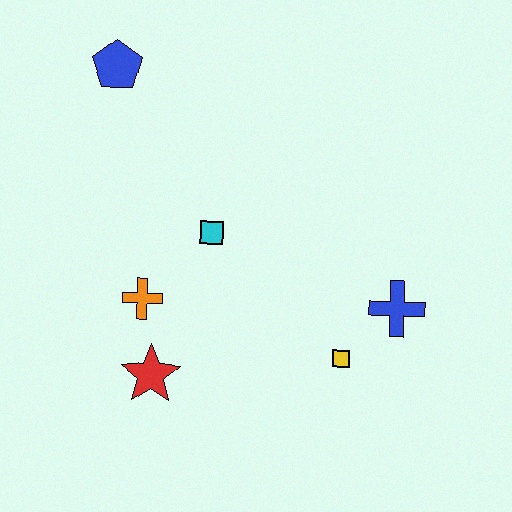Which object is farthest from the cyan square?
The blue cross is farthest from the cyan square.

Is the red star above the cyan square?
No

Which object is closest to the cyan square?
The orange cross is closest to the cyan square.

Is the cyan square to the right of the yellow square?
No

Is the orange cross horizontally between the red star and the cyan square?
No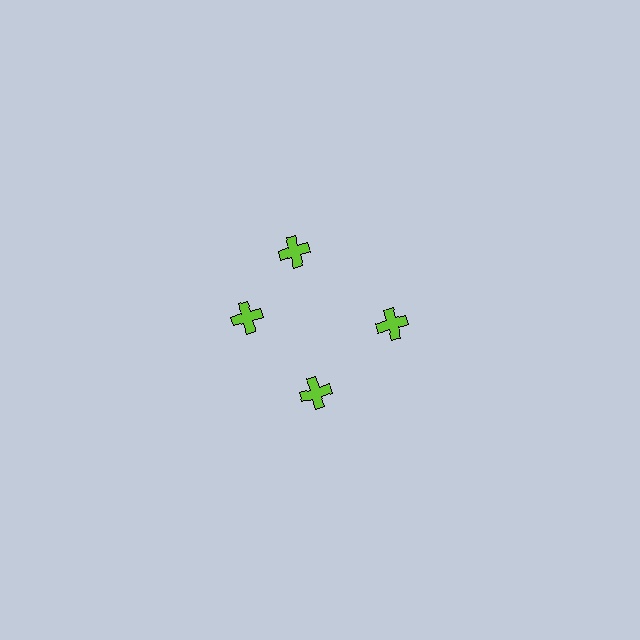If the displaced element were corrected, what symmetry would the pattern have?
It would have 4-fold rotational symmetry — the pattern would map onto itself every 90 degrees.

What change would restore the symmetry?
The symmetry would be restored by rotating it back into even spacing with its neighbors so that all 4 crosses sit at equal angles and equal distance from the center.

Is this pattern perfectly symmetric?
No. The 4 lime crosses are arranged in a ring, but one element near the 12 o'clock position is rotated out of alignment along the ring, breaking the 4-fold rotational symmetry.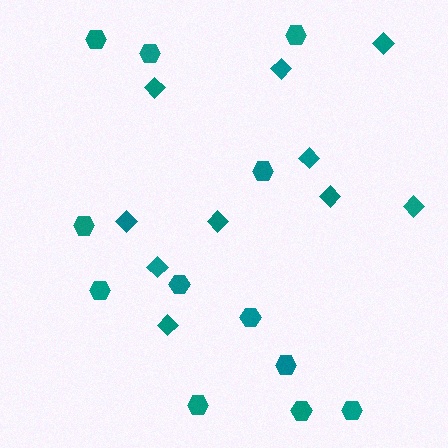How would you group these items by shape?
There are 2 groups: one group of diamonds (10) and one group of hexagons (12).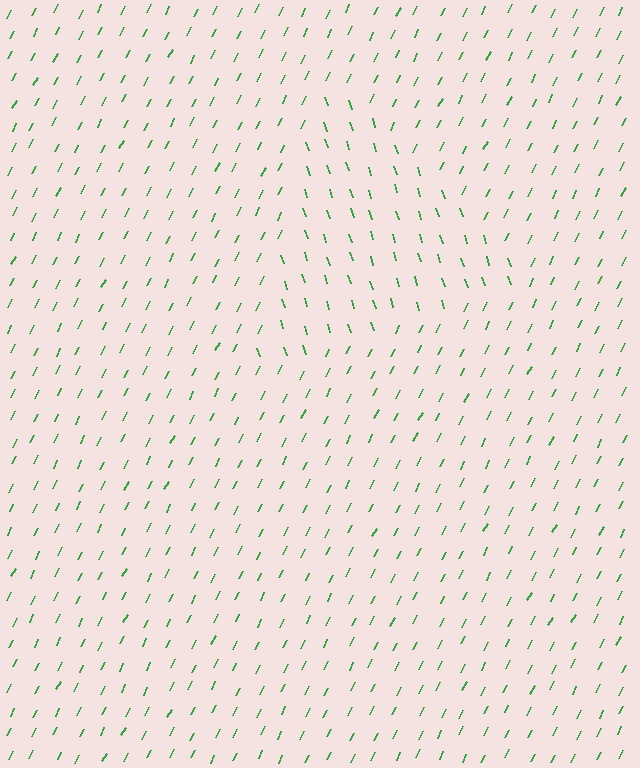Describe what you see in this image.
The image is filled with small green line segments. A triangle region in the image has lines oriented differently from the surrounding lines, creating a visible texture boundary.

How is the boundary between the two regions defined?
The boundary is defined purely by a change in line orientation (approximately 45 degrees difference). All lines are the same color and thickness.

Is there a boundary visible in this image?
Yes, there is a texture boundary formed by a change in line orientation.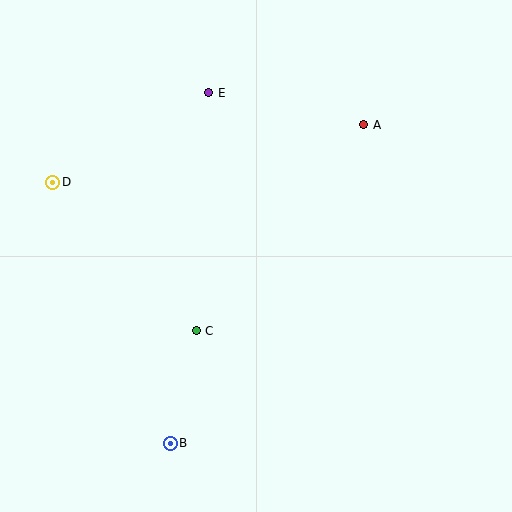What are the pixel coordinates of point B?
Point B is at (170, 443).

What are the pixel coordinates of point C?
Point C is at (196, 331).